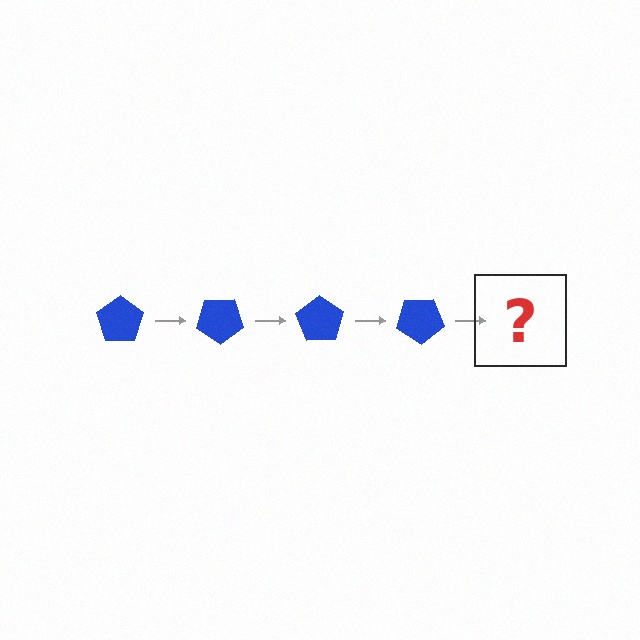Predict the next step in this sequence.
The next step is a blue pentagon rotated 140 degrees.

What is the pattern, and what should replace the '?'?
The pattern is that the pentagon rotates 35 degrees each step. The '?' should be a blue pentagon rotated 140 degrees.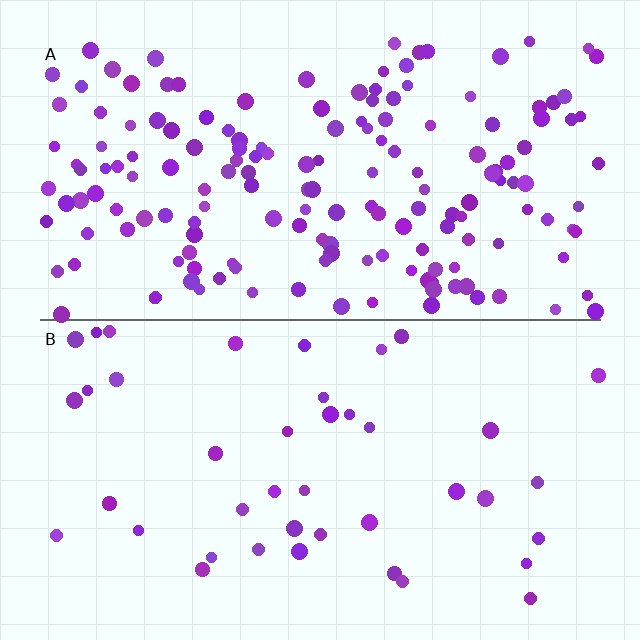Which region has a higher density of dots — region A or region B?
A (the top).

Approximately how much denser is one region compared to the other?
Approximately 4.0× — region A over region B.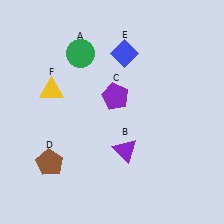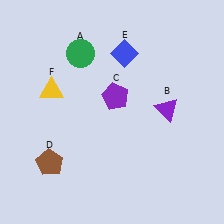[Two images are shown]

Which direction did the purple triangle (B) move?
The purple triangle (B) moved right.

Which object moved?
The purple triangle (B) moved right.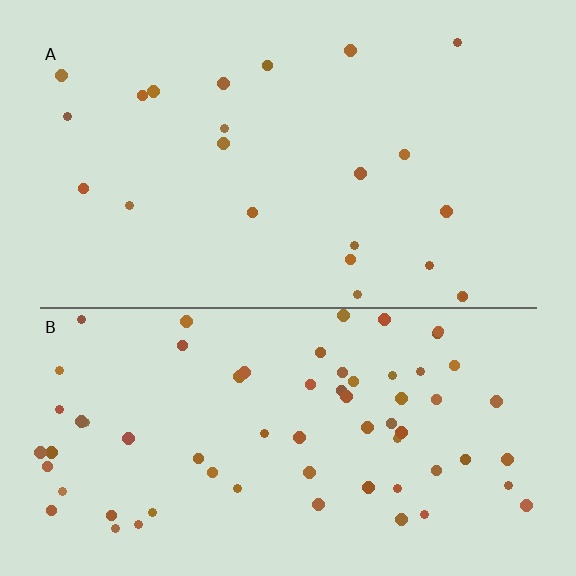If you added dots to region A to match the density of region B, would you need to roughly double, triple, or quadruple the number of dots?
Approximately triple.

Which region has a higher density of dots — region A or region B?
B (the bottom).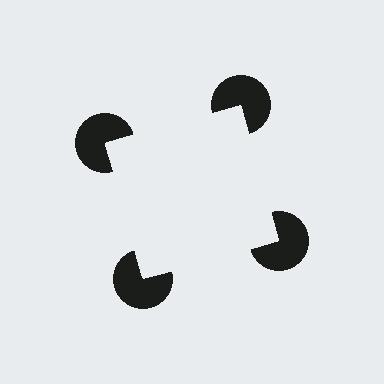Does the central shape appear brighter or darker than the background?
It typically appears slightly brighter than the background, even though no actual brightness change is drawn.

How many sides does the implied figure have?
4 sides.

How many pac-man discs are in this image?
There are 4 — one at each vertex of the illusory square.